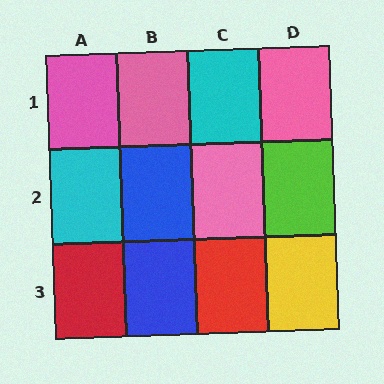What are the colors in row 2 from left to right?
Cyan, blue, pink, lime.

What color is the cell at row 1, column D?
Pink.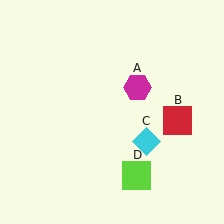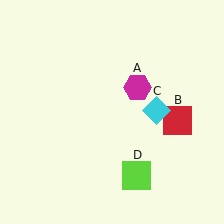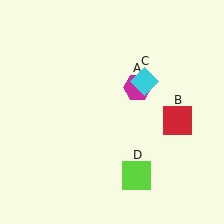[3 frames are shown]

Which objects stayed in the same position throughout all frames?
Magenta hexagon (object A) and red square (object B) and lime square (object D) remained stationary.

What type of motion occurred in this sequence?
The cyan diamond (object C) rotated counterclockwise around the center of the scene.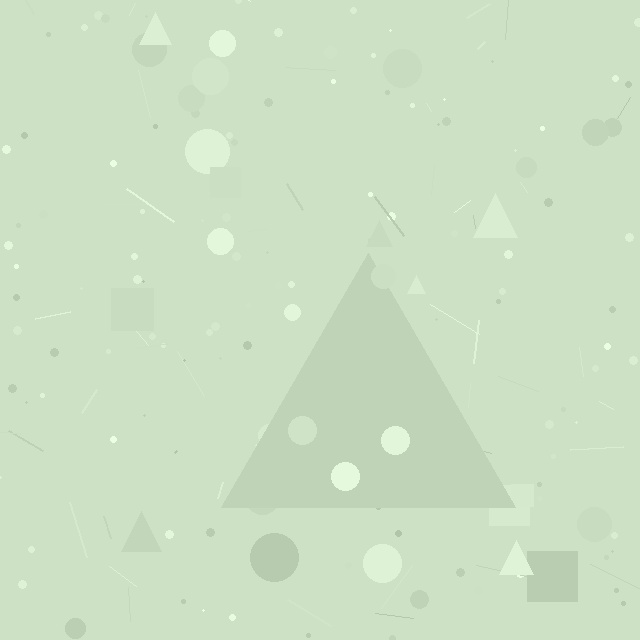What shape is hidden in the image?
A triangle is hidden in the image.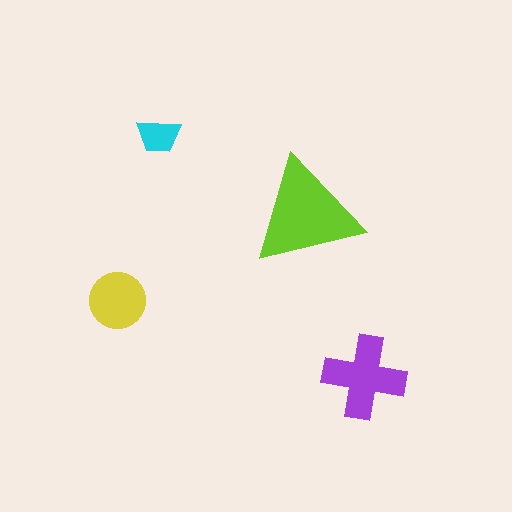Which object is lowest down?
The purple cross is bottommost.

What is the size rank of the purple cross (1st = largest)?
2nd.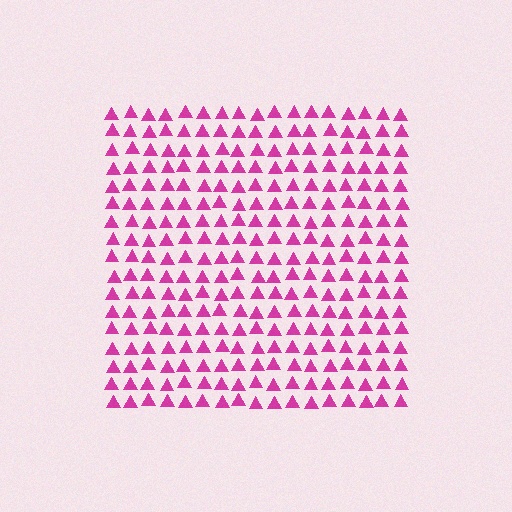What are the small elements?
The small elements are triangles.